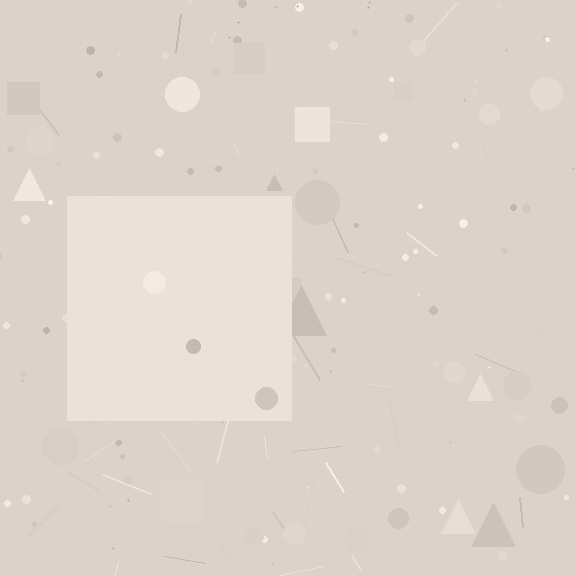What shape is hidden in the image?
A square is hidden in the image.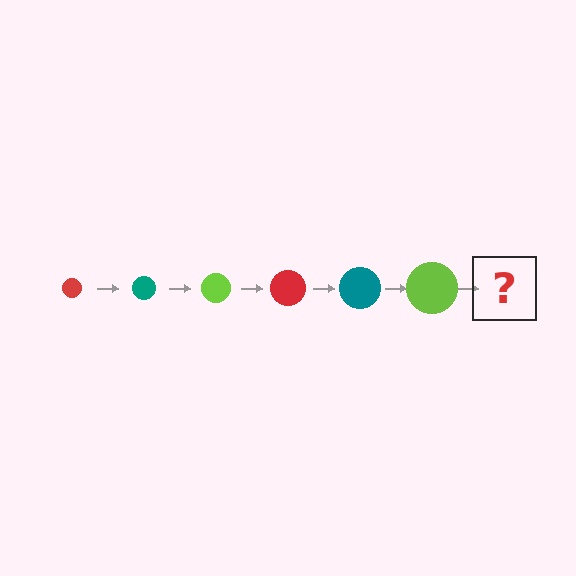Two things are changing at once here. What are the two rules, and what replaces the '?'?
The two rules are that the circle grows larger each step and the color cycles through red, teal, and lime. The '?' should be a red circle, larger than the previous one.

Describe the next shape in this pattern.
It should be a red circle, larger than the previous one.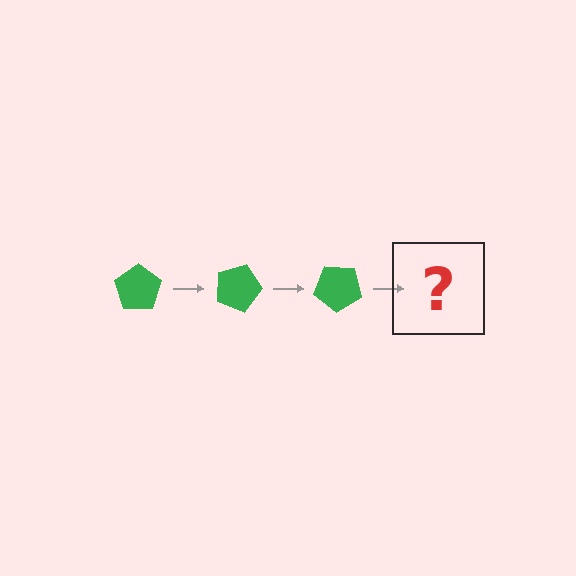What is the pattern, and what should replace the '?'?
The pattern is that the pentagon rotates 20 degrees each step. The '?' should be a green pentagon rotated 60 degrees.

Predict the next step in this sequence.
The next step is a green pentagon rotated 60 degrees.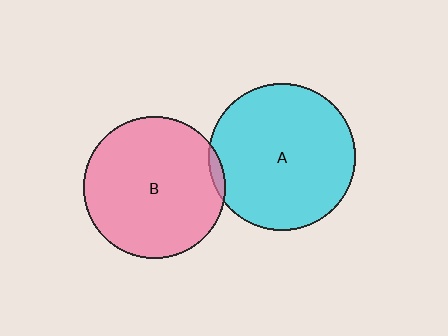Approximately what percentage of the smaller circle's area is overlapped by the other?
Approximately 5%.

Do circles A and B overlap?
Yes.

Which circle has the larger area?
Circle A (cyan).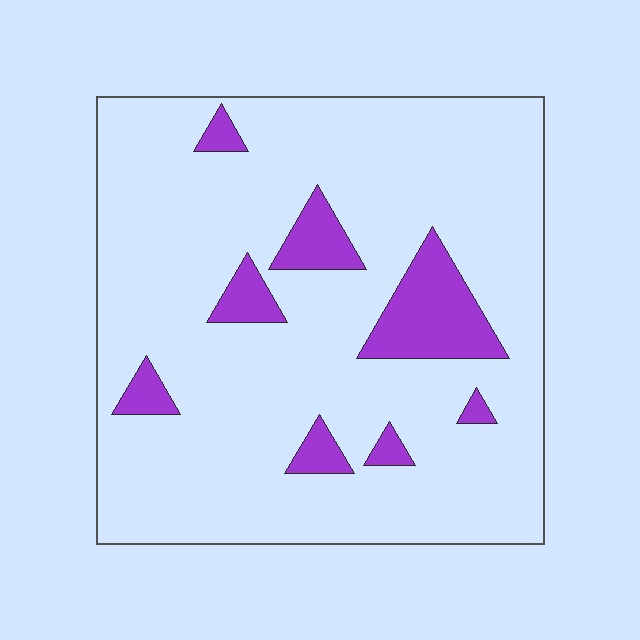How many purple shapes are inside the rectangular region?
8.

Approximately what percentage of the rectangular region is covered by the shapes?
Approximately 15%.